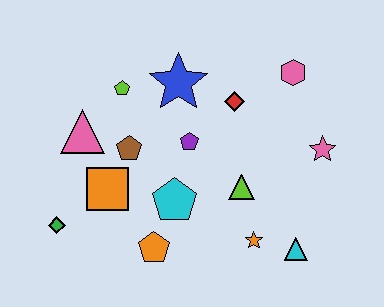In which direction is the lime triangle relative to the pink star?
The lime triangle is to the left of the pink star.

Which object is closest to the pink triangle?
The brown pentagon is closest to the pink triangle.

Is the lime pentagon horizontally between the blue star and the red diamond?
No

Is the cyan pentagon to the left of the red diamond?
Yes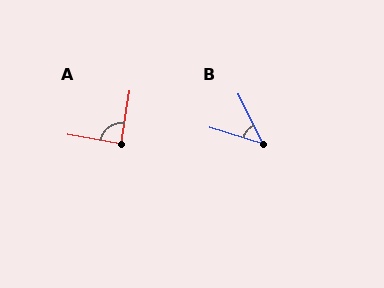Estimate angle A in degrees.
Approximately 89 degrees.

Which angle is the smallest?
B, at approximately 47 degrees.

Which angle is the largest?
A, at approximately 89 degrees.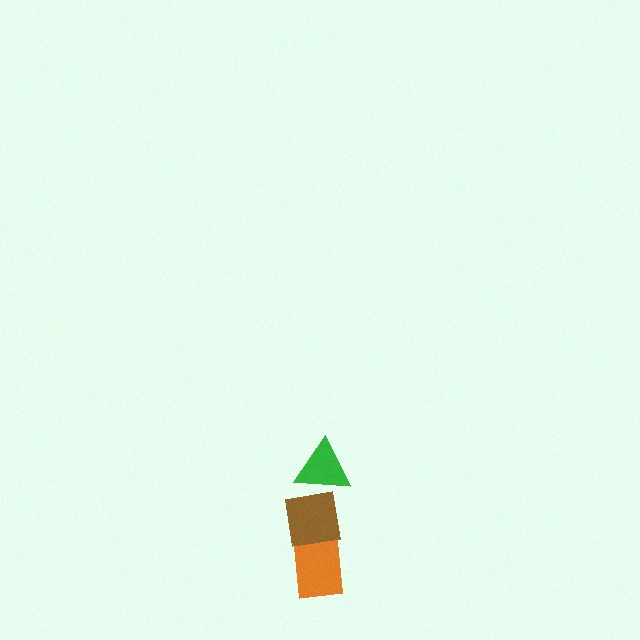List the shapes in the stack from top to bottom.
From top to bottom: the green triangle, the brown square, the orange rectangle.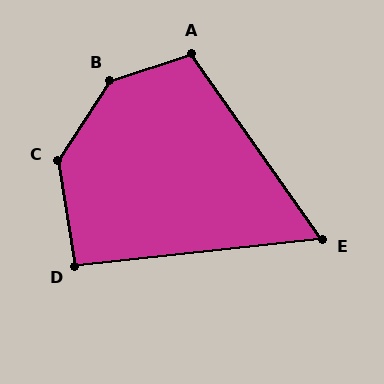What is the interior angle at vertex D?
Approximately 93 degrees (approximately right).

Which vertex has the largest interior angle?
B, at approximately 142 degrees.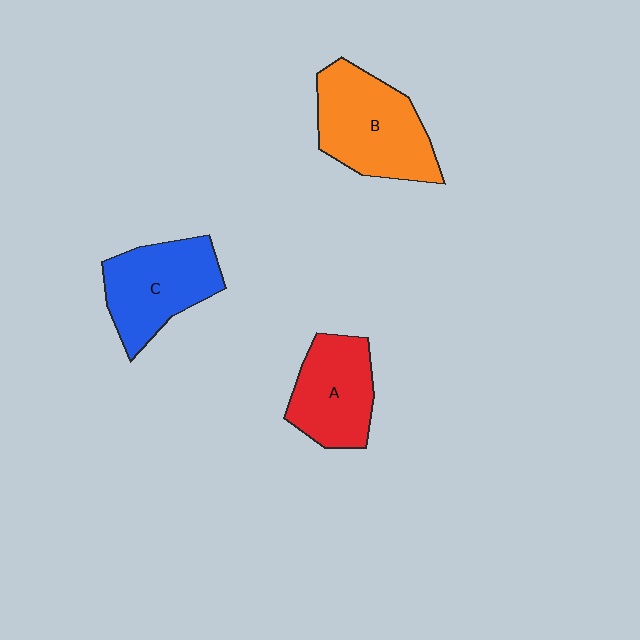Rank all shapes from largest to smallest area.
From largest to smallest: B (orange), C (blue), A (red).